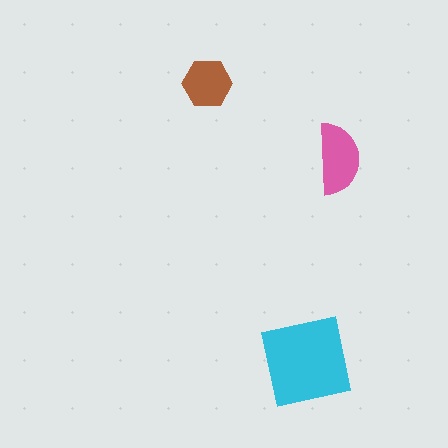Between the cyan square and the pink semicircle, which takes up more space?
The cyan square.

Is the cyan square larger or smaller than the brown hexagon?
Larger.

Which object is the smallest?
The brown hexagon.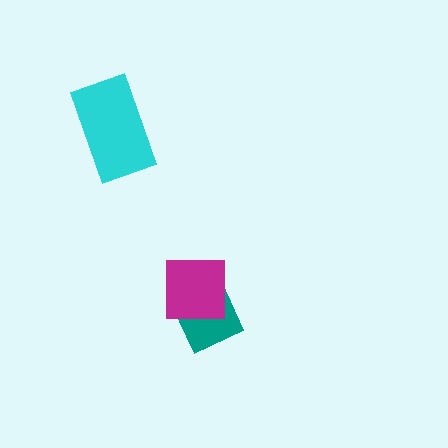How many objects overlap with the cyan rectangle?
0 objects overlap with the cyan rectangle.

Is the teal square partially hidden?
Yes, it is partially covered by another shape.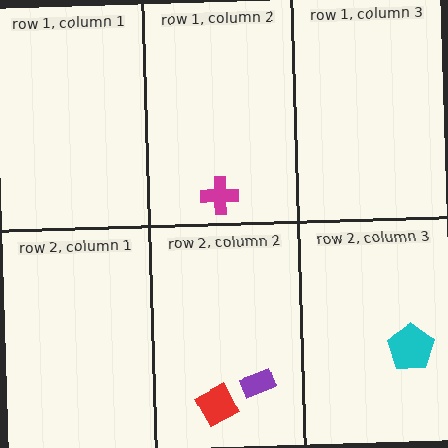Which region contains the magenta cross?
The row 1, column 2 region.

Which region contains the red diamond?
The row 2, column 2 region.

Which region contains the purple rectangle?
The row 2, column 2 region.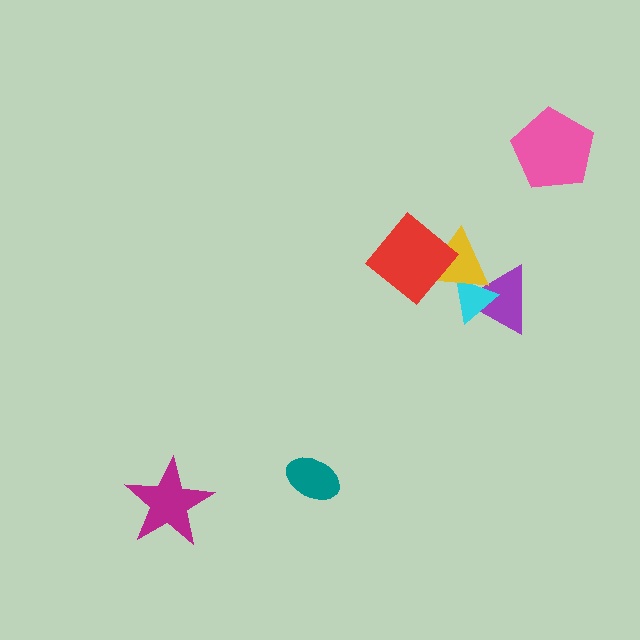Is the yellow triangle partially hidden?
Yes, it is partially covered by another shape.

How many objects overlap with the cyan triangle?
2 objects overlap with the cyan triangle.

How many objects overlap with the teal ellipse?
0 objects overlap with the teal ellipse.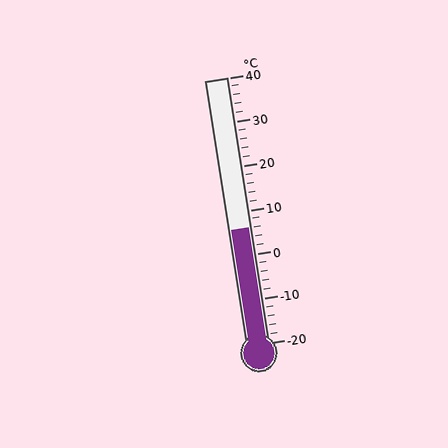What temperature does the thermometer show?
The thermometer shows approximately 6°C.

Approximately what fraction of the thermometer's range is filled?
The thermometer is filled to approximately 45% of its range.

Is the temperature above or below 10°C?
The temperature is below 10°C.